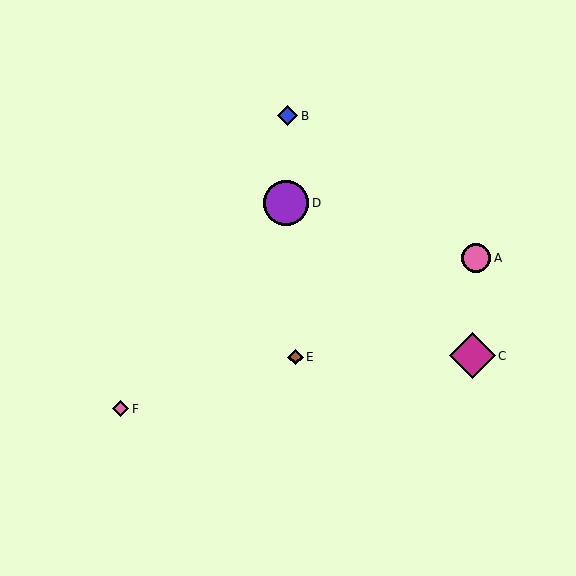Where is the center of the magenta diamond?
The center of the magenta diamond is at (472, 356).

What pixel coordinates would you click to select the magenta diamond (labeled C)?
Click at (472, 356) to select the magenta diamond C.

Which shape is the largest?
The magenta diamond (labeled C) is the largest.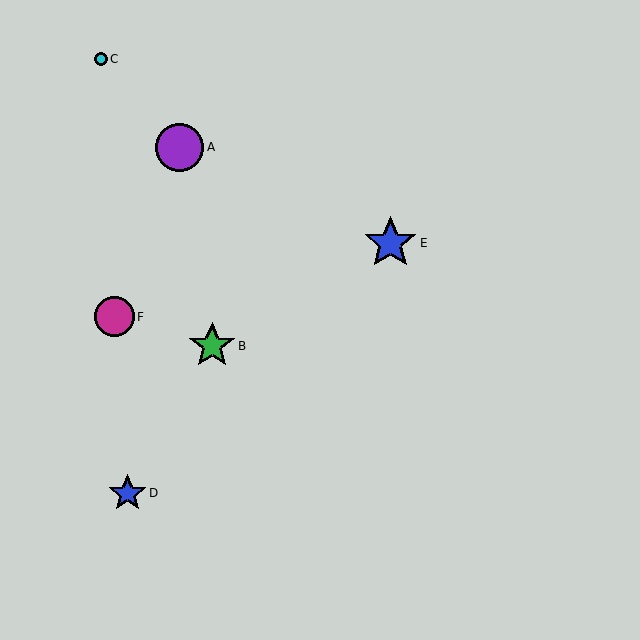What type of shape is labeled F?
Shape F is a magenta circle.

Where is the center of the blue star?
The center of the blue star is at (127, 493).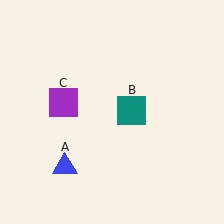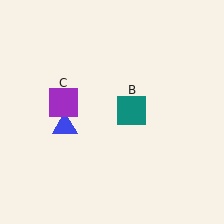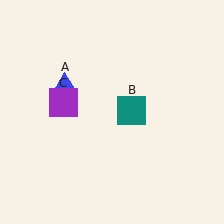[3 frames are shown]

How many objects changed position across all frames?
1 object changed position: blue triangle (object A).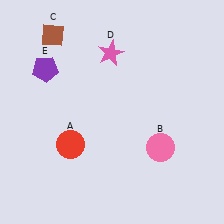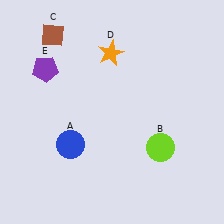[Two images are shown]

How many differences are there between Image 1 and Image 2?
There are 3 differences between the two images.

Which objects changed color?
A changed from red to blue. B changed from pink to lime. D changed from pink to orange.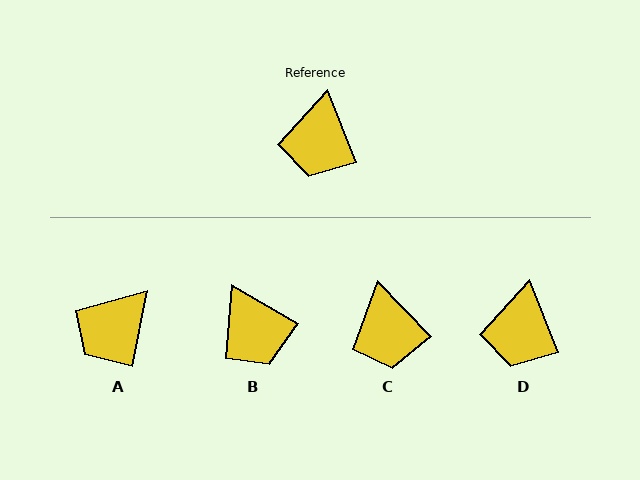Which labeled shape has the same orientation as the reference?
D.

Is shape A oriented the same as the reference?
No, it is off by about 32 degrees.